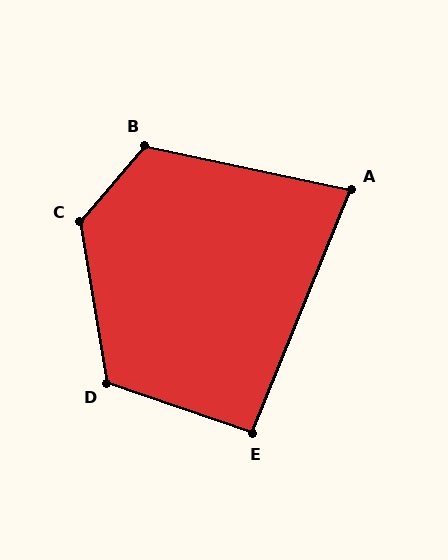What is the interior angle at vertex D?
Approximately 119 degrees (obtuse).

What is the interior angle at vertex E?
Approximately 93 degrees (approximately right).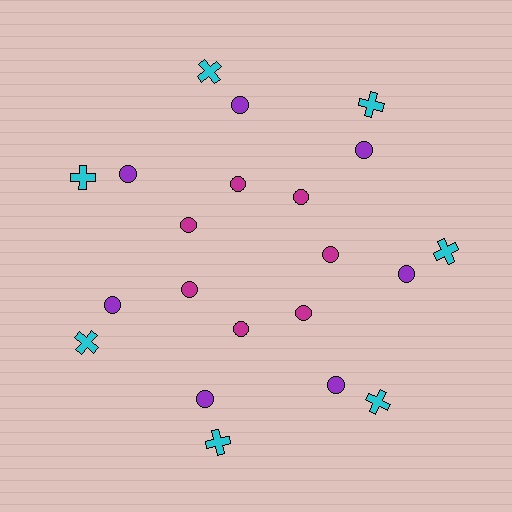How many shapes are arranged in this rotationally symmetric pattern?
There are 21 shapes, arranged in 7 groups of 3.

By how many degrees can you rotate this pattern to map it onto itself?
The pattern maps onto itself every 51 degrees of rotation.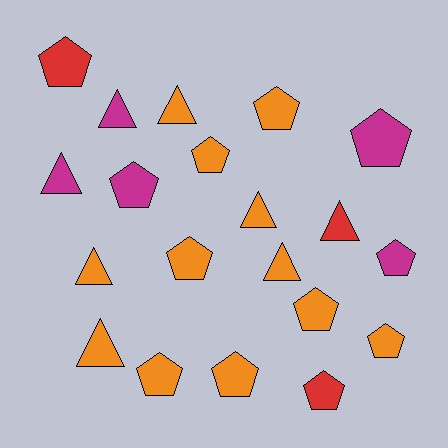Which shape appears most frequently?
Pentagon, with 12 objects.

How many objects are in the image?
There are 20 objects.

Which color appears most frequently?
Orange, with 12 objects.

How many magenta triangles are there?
There are 2 magenta triangles.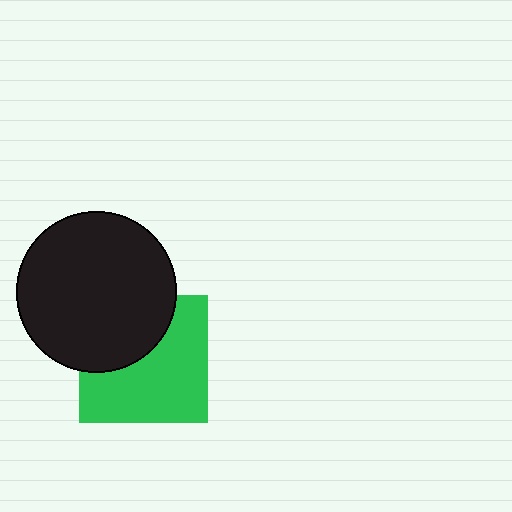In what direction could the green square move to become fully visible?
The green square could move down. That would shift it out from behind the black circle entirely.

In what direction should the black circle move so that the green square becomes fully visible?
The black circle should move up. That is the shortest direction to clear the overlap and leave the green square fully visible.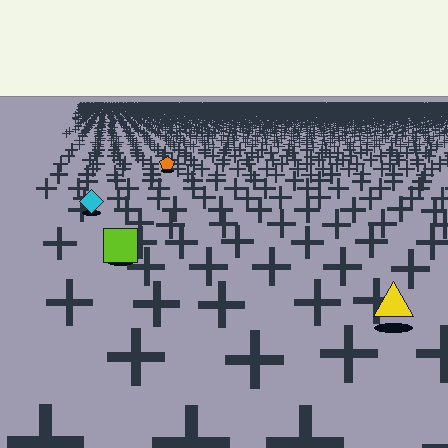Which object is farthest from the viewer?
The orange pentagon is farthest from the viewer. It appears smaller and the ground texture around it is denser.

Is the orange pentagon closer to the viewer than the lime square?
No. The lime square is closer — you can tell from the texture gradient: the ground texture is coarser near it.